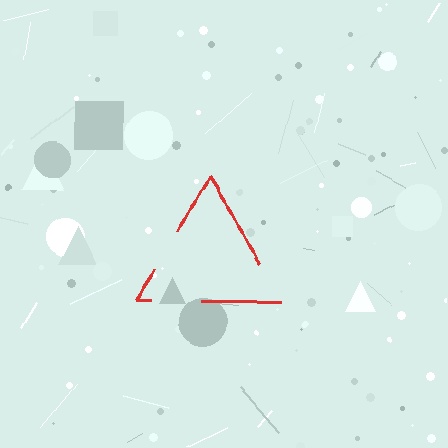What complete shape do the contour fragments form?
The contour fragments form a triangle.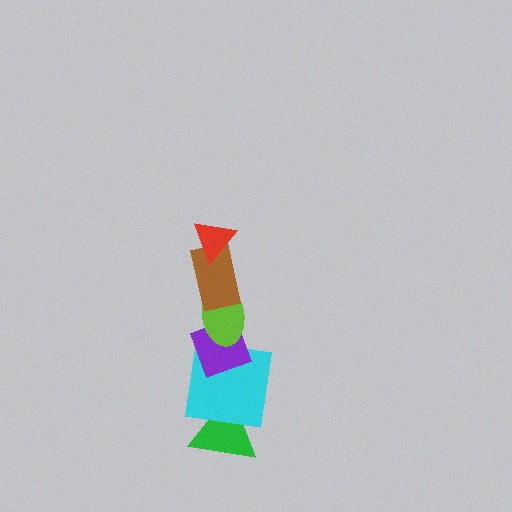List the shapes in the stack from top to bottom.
From top to bottom: the red triangle, the brown rectangle, the lime ellipse, the purple diamond, the cyan square, the green triangle.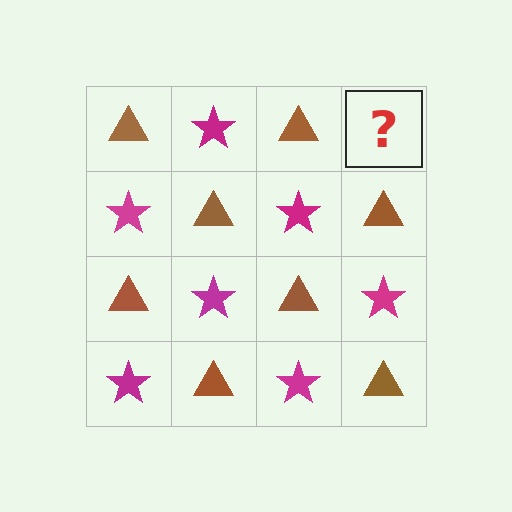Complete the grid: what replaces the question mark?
The question mark should be replaced with a magenta star.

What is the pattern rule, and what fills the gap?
The rule is that it alternates brown triangle and magenta star in a checkerboard pattern. The gap should be filled with a magenta star.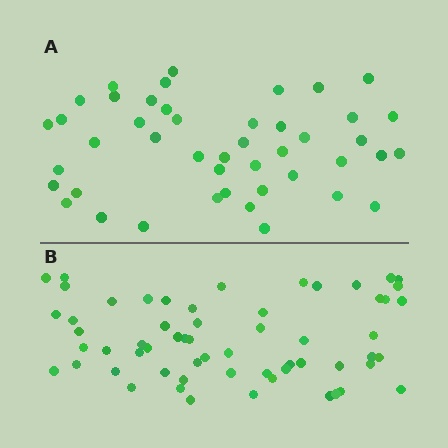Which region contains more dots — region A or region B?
Region B (the bottom region) has more dots.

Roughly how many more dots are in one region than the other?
Region B has approximately 15 more dots than region A.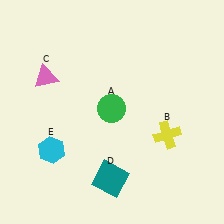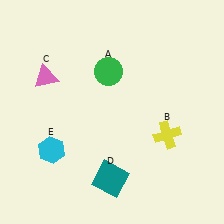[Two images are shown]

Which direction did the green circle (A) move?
The green circle (A) moved up.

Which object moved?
The green circle (A) moved up.